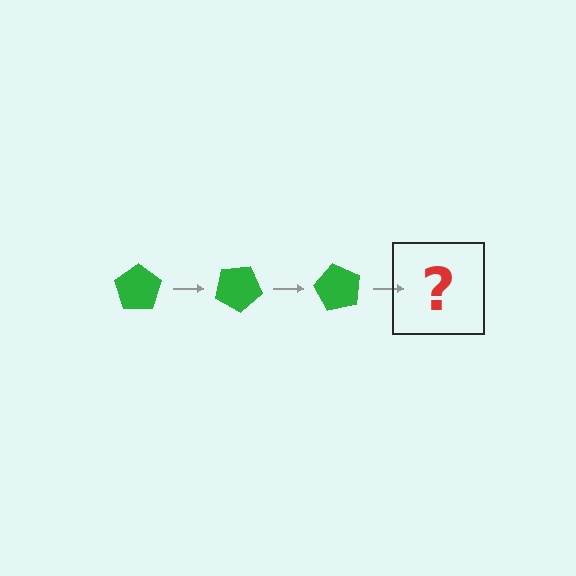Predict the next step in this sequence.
The next step is a green pentagon rotated 90 degrees.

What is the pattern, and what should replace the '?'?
The pattern is that the pentagon rotates 30 degrees each step. The '?' should be a green pentagon rotated 90 degrees.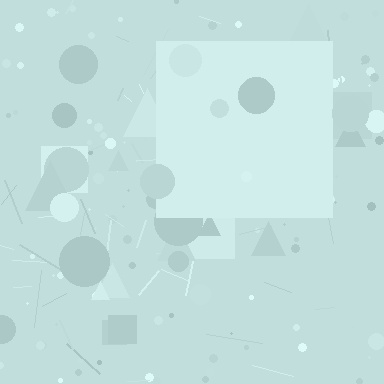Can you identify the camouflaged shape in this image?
The camouflaged shape is a square.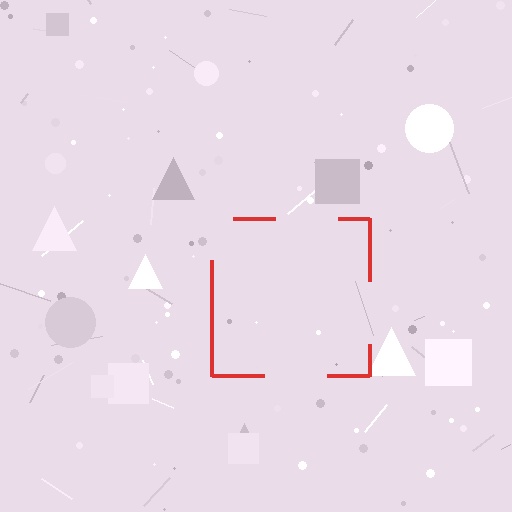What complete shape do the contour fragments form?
The contour fragments form a square.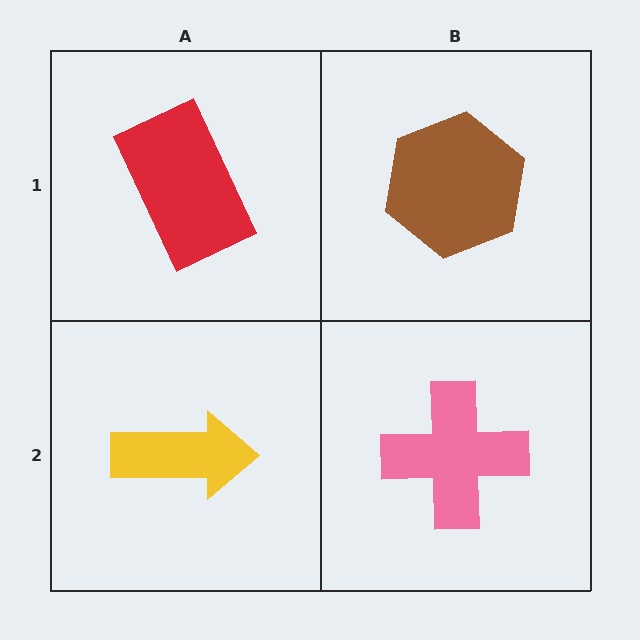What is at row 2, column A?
A yellow arrow.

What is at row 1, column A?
A red rectangle.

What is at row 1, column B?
A brown hexagon.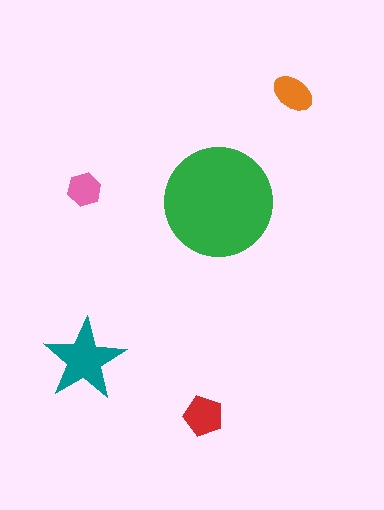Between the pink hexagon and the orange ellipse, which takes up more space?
The orange ellipse.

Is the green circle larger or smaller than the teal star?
Larger.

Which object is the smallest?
The pink hexagon.